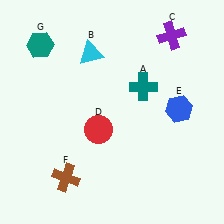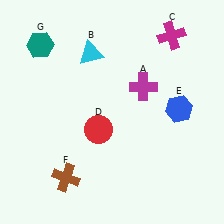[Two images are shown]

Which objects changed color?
A changed from teal to magenta. C changed from purple to magenta.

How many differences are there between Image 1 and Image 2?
There are 2 differences between the two images.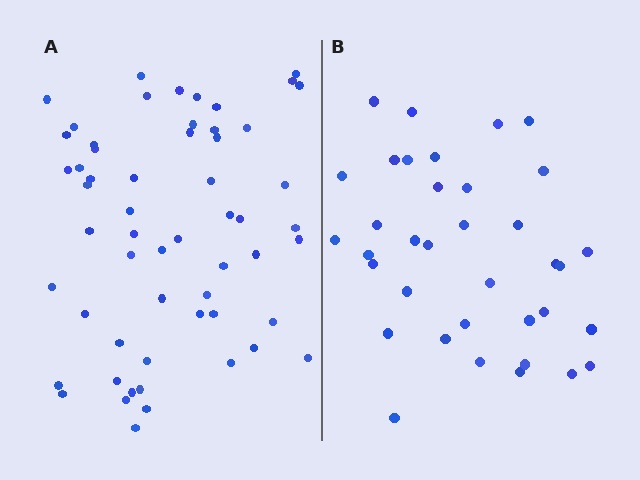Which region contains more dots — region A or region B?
Region A (the left region) has more dots.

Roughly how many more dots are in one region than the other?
Region A has approximately 20 more dots than region B.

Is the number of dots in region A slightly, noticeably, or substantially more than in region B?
Region A has substantially more. The ratio is roughly 1.6 to 1.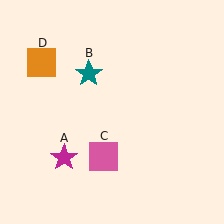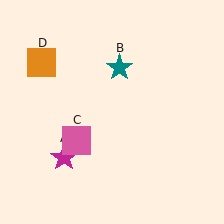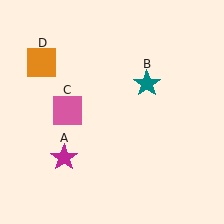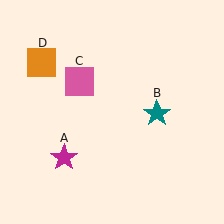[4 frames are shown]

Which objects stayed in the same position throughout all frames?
Magenta star (object A) and orange square (object D) remained stationary.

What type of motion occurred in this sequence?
The teal star (object B), pink square (object C) rotated clockwise around the center of the scene.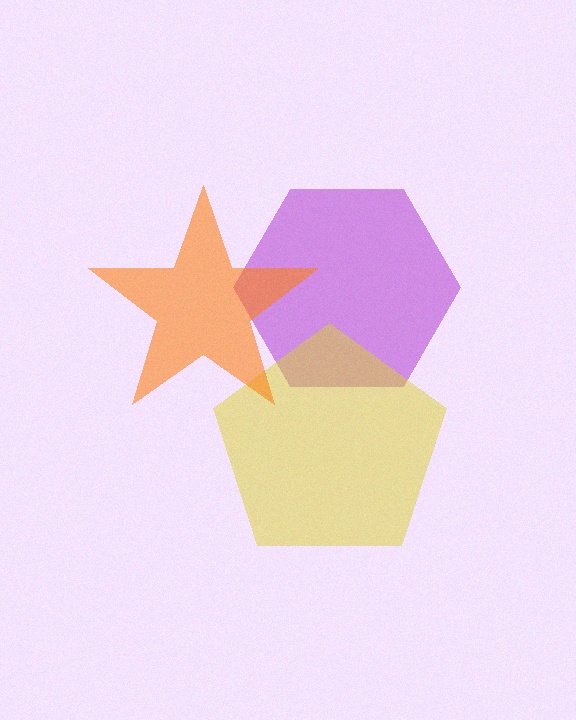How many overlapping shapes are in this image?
There are 3 overlapping shapes in the image.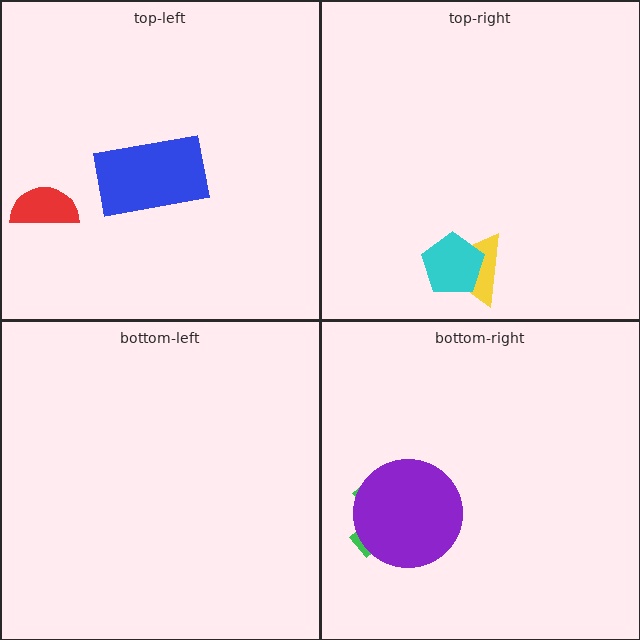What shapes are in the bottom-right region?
The green cross, the purple circle.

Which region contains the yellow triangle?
The top-right region.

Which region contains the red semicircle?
The top-left region.